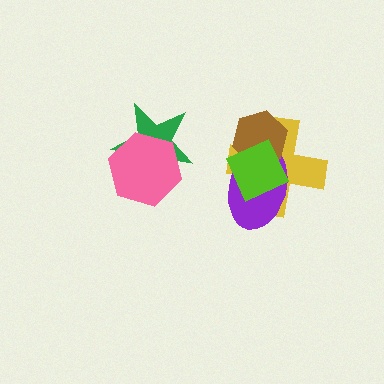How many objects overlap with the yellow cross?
3 objects overlap with the yellow cross.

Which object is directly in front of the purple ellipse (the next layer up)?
The brown hexagon is directly in front of the purple ellipse.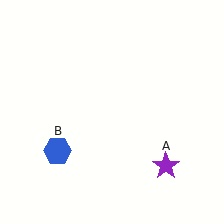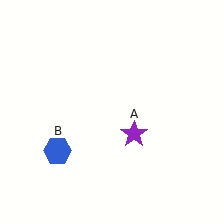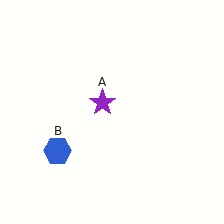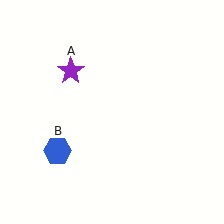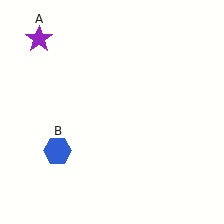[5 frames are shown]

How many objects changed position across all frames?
1 object changed position: purple star (object A).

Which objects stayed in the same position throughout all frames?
Blue hexagon (object B) remained stationary.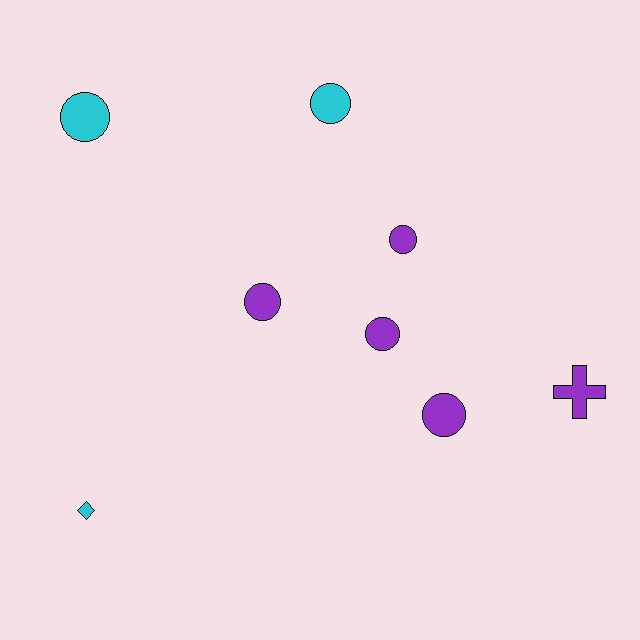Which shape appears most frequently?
Circle, with 6 objects.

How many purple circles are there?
There are 4 purple circles.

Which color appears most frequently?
Purple, with 5 objects.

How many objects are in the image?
There are 8 objects.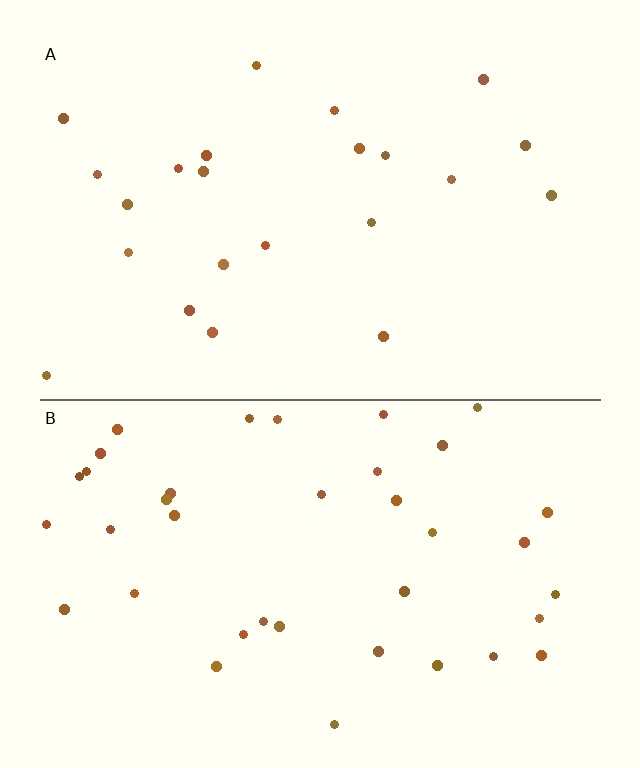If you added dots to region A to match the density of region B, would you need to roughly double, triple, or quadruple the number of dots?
Approximately double.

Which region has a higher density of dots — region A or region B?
B (the bottom).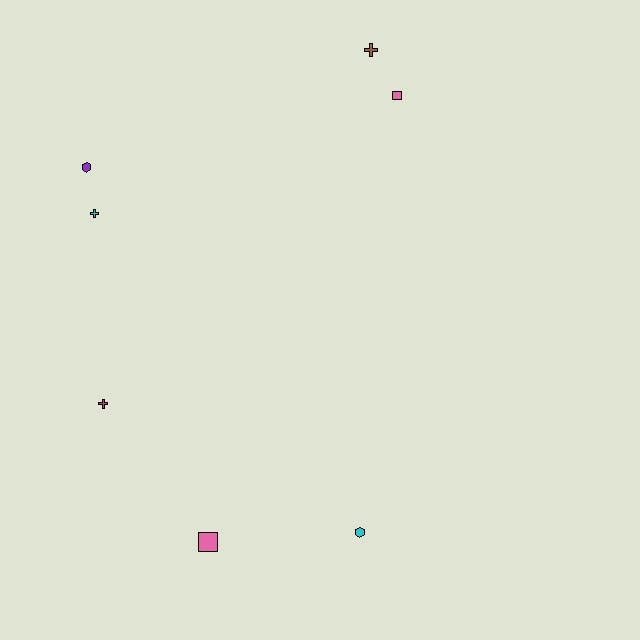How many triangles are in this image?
There are no triangles.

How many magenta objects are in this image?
There is 1 magenta object.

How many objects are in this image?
There are 7 objects.